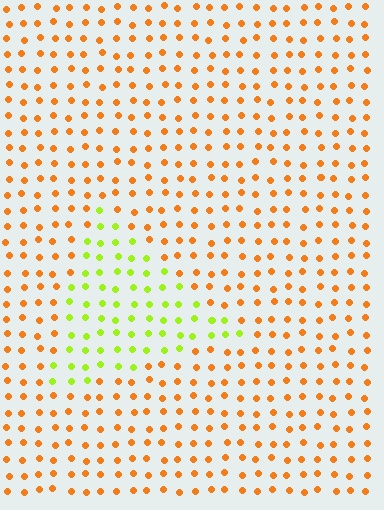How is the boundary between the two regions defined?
The boundary is defined purely by a slight shift in hue (about 57 degrees). Spacing, size, and orientation are identical on both sides.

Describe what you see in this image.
The image is filled with small orange elements in a uniform arrangement. A triangle-shaped region is visible where the elements are tinted to a slightly different hue, forming a subtle color boundary.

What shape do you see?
I see a triangle.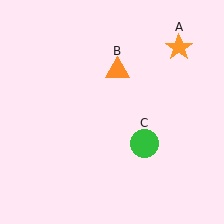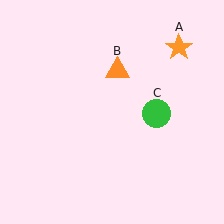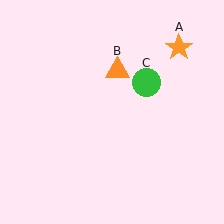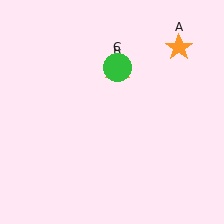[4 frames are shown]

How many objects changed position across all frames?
1 object changed position: green circle (object C).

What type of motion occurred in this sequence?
The green circle (object C) rotated counterclockwise around the center of the scene.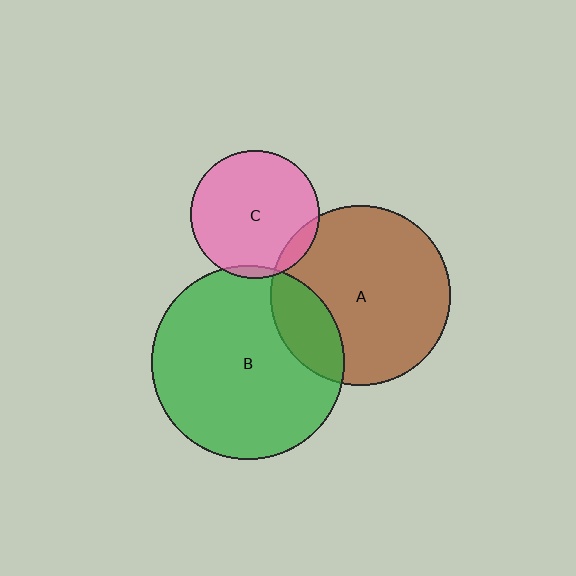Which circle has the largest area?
Circle B (green).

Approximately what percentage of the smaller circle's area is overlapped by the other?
Approximately 10%.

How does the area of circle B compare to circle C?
Approximately 2.3 times.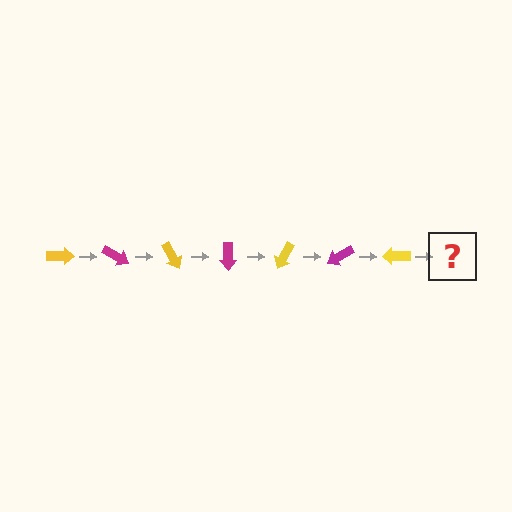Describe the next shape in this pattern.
It should be a magenta arrow, rotated 210 degrees from the start.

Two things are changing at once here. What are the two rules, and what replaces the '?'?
The two rules are that it rotates 30 degrees each step and the color cycles through yellow and magenta. The '?' should be a magenta arrow, rotated 210 degrees from the start.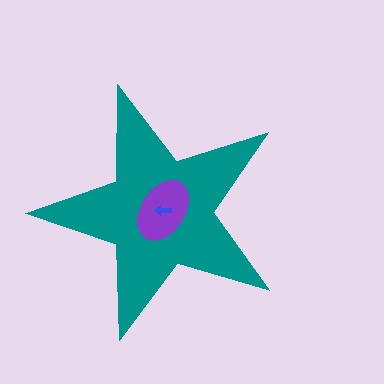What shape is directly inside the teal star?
The purple ellipse.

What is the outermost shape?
The teal star.